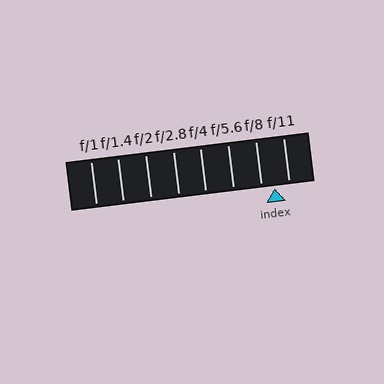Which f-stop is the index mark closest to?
The index mark is closest to f/8.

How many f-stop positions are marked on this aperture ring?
There are 8 f-stop positions marked.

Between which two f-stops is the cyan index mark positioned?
The index mark is between f/8 and f/11.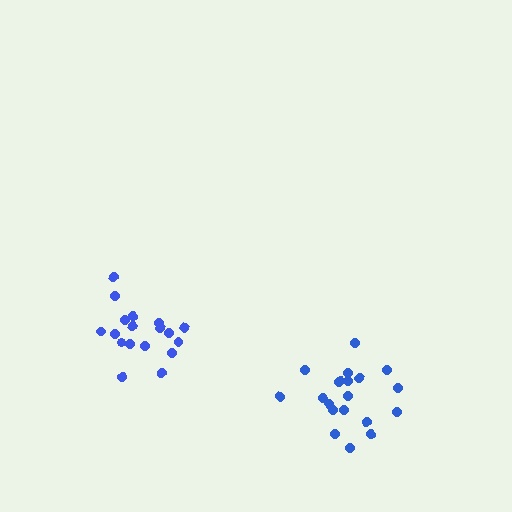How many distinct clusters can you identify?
There are 2 distinct clusters.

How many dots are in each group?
Group 1: 20 dots, Group 2: 18 dots (38 total).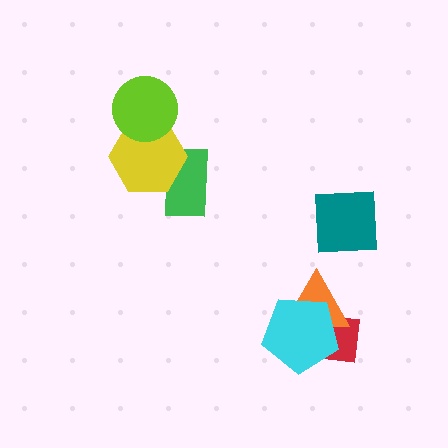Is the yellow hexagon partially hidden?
Yes, it is partially covered by another shape.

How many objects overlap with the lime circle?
1 object overlaps with the lime circle.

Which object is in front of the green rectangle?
The yellow hexagon is in front of the green rectangle.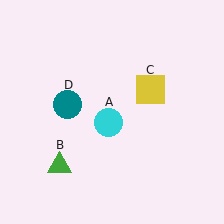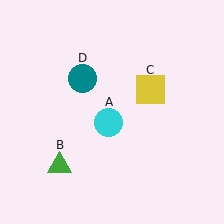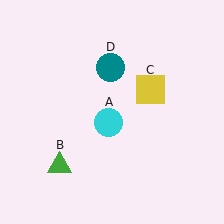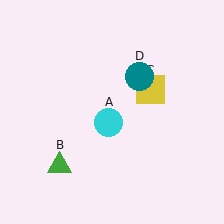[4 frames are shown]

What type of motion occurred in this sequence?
The teal circle (object D) rotated clockwise around the center of the scene.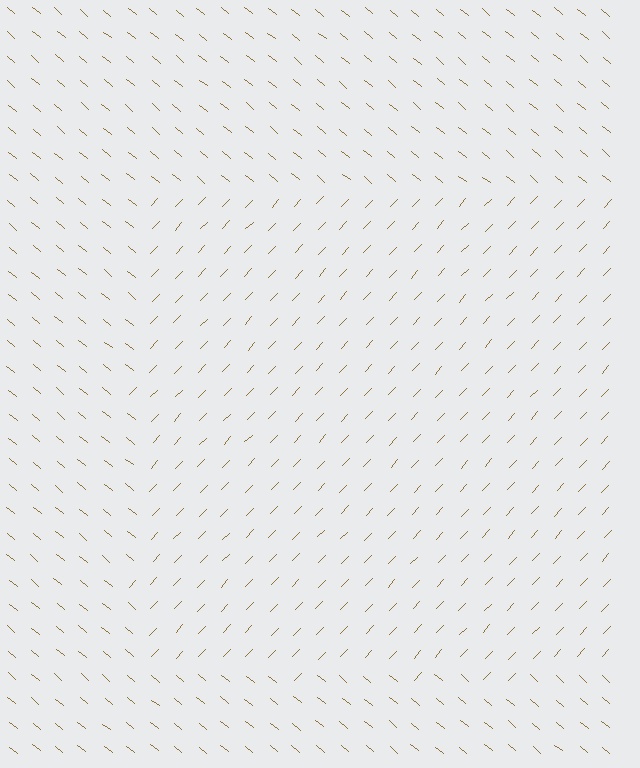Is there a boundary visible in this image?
Yes, there is a texture boundary formed by a change in line orientation.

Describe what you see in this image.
The image is filled with small brown line segments. A rectangle region in the image has lines oriented differently from the surrounding lines, creating a visible texture boundary.